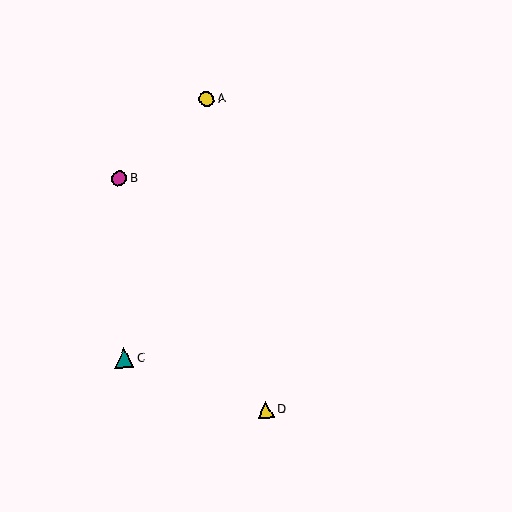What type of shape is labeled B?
Shape B is a magenta circle.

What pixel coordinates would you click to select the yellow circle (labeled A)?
Click at (206, 99) to select the yellow circle A.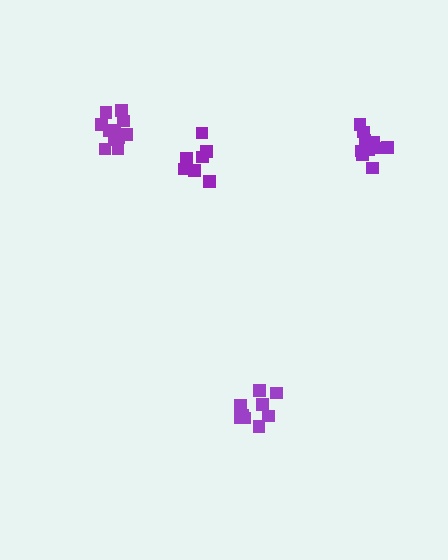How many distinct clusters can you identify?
There are 4 distinct clusters.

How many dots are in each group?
Group 1: 7 dots, Group 2: 11 dots, Group 3: 11 dots, Group 4: 11 dots (40 total).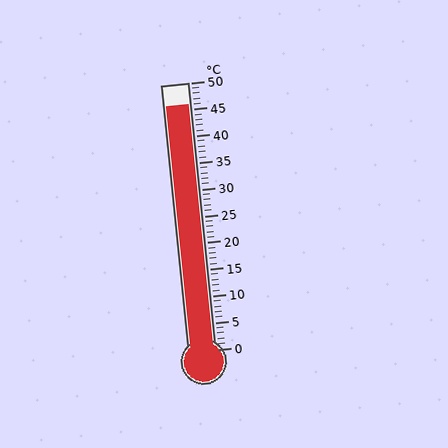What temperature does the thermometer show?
The thermometer shows approximately 46°C.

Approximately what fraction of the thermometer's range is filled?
The thermometer is filled to approximately 90% of its range.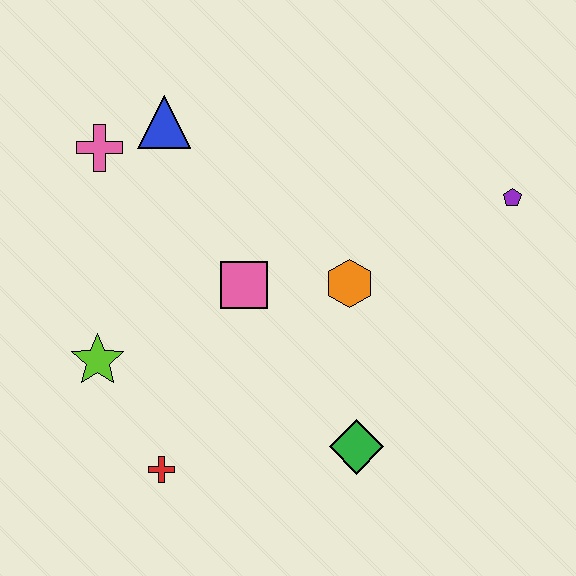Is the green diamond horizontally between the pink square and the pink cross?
No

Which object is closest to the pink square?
The orange hexagon is closest to the pink square.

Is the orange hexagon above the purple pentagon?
No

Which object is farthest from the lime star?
The purple pentagon is farthest from the lime star.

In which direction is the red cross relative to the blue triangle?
The red cross is below the blue triangle.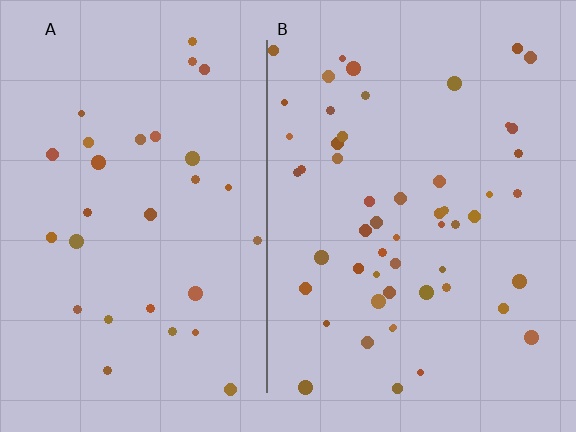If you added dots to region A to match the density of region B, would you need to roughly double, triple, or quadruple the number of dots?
Approximately double.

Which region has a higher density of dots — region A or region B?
B (the right).